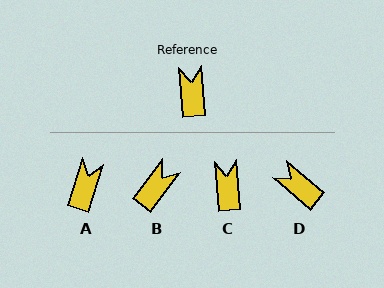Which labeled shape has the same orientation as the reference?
C.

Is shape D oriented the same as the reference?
No, it is off by about 45 degrees.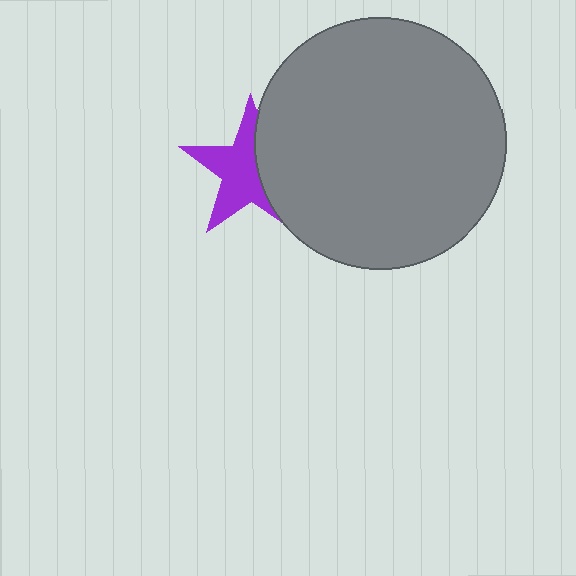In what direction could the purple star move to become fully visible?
The purple star could move left. That would shift it out from behind the gray circle entirely.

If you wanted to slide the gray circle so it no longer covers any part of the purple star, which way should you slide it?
Slide it right — that is the most direct way to separate the two shapes.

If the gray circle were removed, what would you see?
You would see the complete purple star.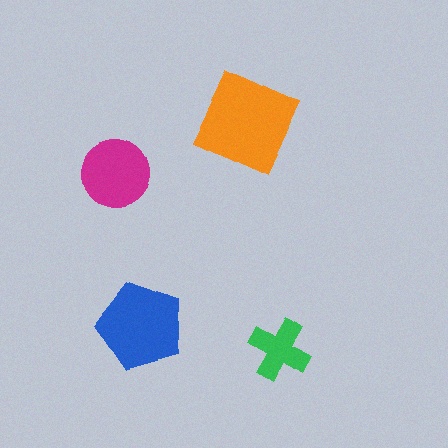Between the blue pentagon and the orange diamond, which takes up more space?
The orange diamond.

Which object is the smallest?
The green cross.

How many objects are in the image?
There are 4 objects in the image.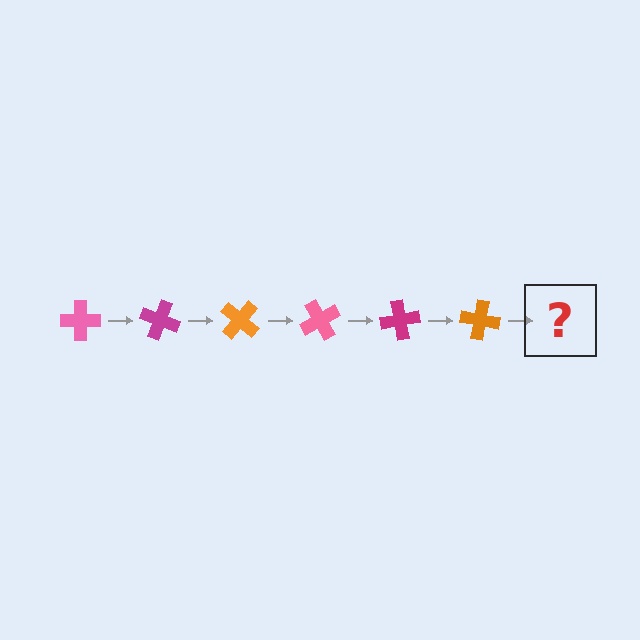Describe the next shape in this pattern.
It should be a pink cross, rotated 120 degrees from the start.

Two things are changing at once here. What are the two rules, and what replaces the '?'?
The two rules are that it rotates 20 degrees each step and the color cycles through pink, magenta, and orange. The '?' should be a pink cross, rotated 120 degrees from the start.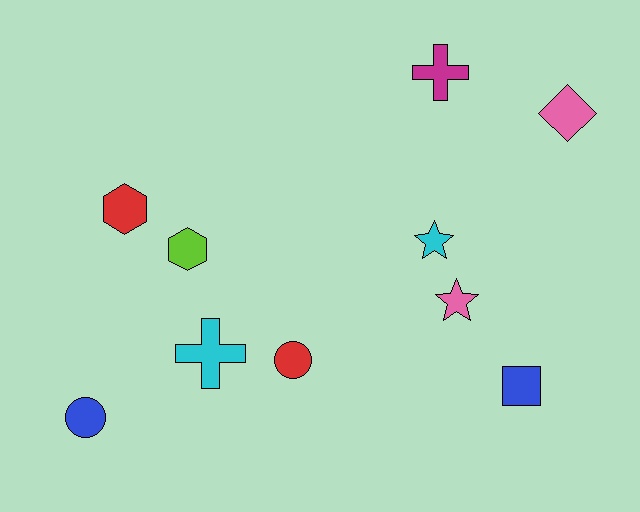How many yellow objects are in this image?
There are no yellow objects.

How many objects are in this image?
There are 10 objects.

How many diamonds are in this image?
There is 1 diamond.